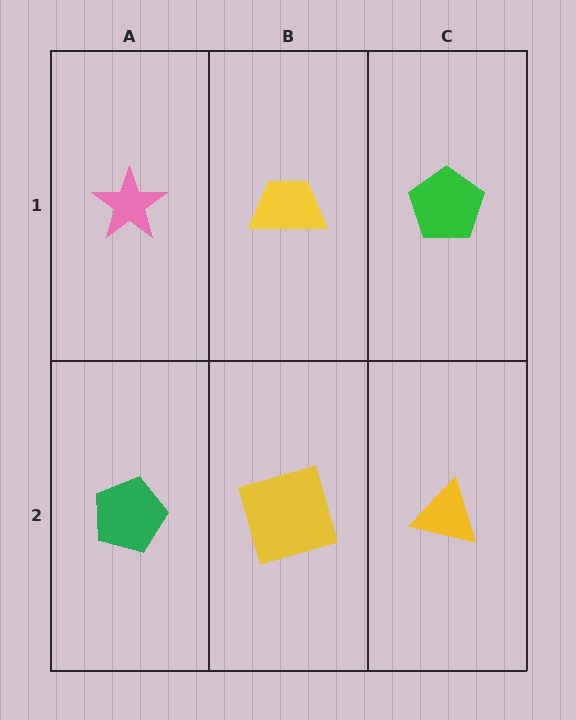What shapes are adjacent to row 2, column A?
A pink star (row 1, column A), a yellow square (row 2, column B).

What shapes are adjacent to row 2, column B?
A yellow trapezoid (row 1, column B), a green pentagon (row 2, column A), a yellow triangle (row 2, column C).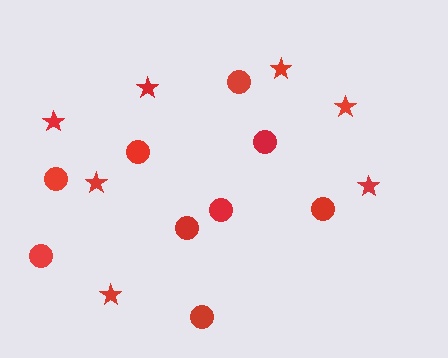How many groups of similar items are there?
There are 2 groups: one group of circles (9) and one group of stars (7).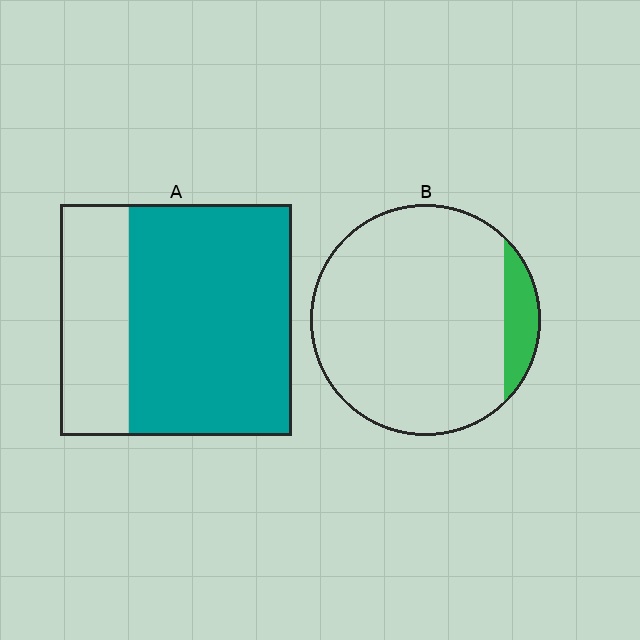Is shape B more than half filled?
No.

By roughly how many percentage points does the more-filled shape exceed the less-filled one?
By roughly 60 percentage points (A over B).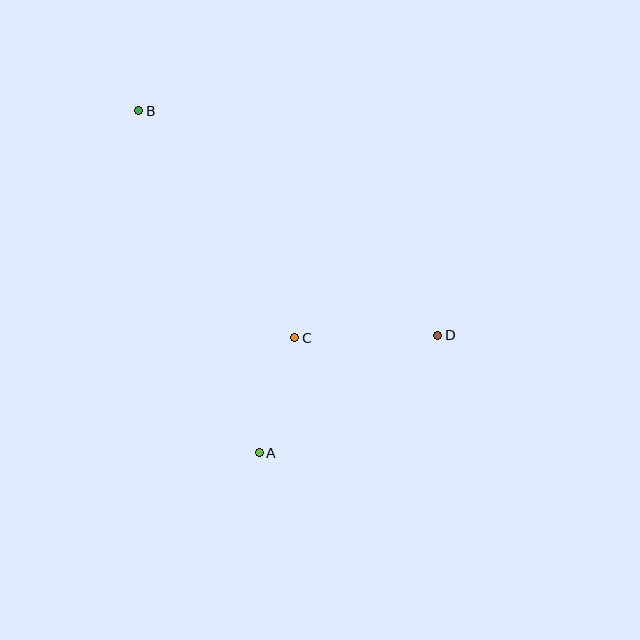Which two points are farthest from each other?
Points B and D are farthest from each other.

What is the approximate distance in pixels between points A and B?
The distance between A and B is approximately 363 pixels.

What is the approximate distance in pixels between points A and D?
The distance between A and D is approximately 214 pixels.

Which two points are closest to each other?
Points A and C are closest to each other.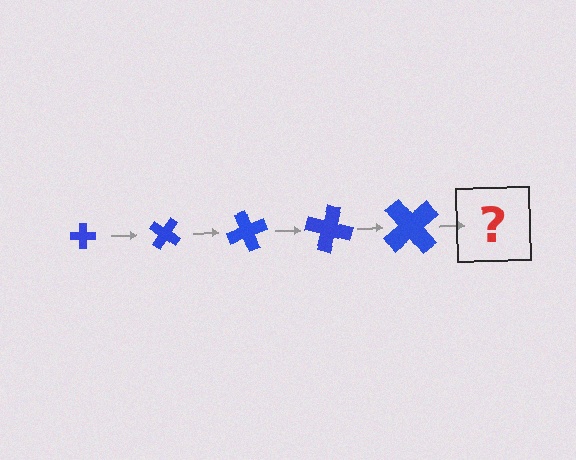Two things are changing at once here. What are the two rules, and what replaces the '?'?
The two rules are that the cross grows larger each step and it rotates 35 degrees each step. The '?' should be a cross, larger than the previous one and rotated 175 degrees from the start.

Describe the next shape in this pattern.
It should be a cross, larger than the previous one and rotated 175 degrees from the start.